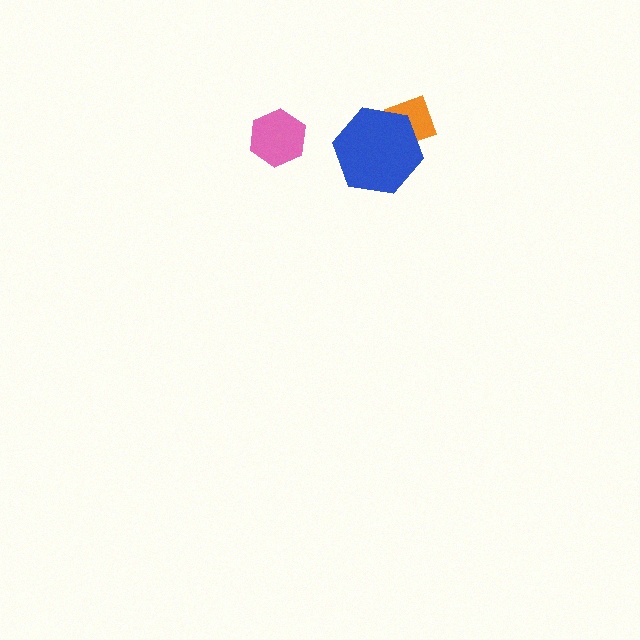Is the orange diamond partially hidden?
Yes, it is partially covered by another shape.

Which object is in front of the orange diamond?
The blue hexagon is in front of the orange diamond.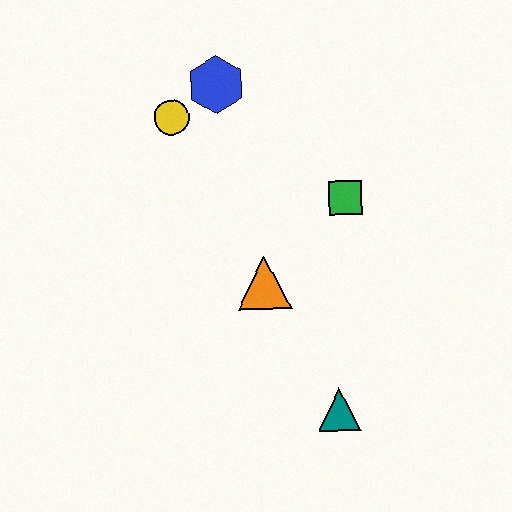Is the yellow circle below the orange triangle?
No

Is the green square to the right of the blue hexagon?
Yes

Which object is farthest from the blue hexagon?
The teal triangle is farthest from the blue hexagon.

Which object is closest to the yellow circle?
The blue hexagon is closest to the yellow circle.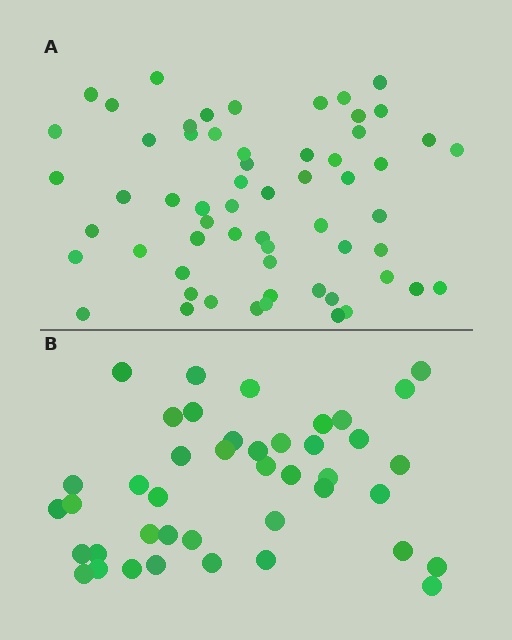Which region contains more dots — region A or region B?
Region A (the top region) has more dots.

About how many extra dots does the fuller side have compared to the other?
Region A has approximately 20 more dots than region B.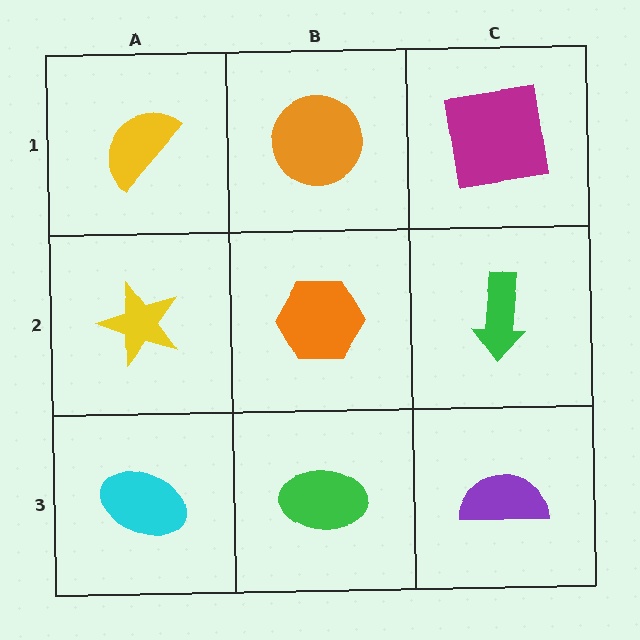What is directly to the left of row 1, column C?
An orange circle.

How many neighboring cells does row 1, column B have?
3.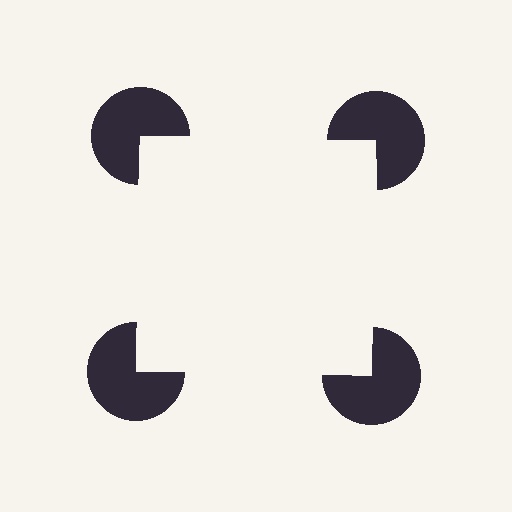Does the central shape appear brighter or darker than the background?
It typically appears slightly brighter than the background, even though no actual brightness change is drawn.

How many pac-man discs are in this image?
There are 4 — one at each vertex of the illusory square.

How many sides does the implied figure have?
4 sides.